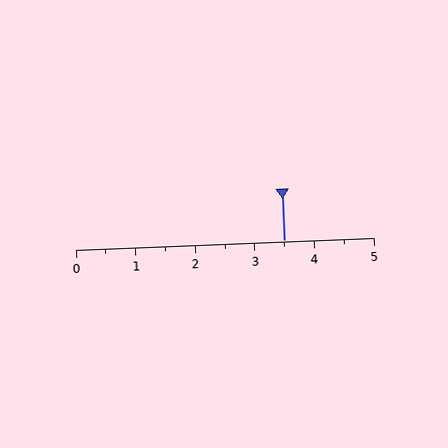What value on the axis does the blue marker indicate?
The marker indicates approximately 3.5.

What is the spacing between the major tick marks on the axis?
The major ticks are spaced 1 apart.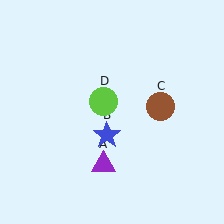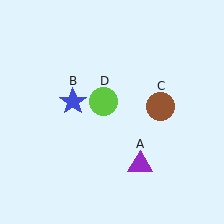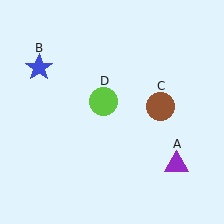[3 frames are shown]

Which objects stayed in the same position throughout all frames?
Brown circle (object C) and lime circle (object D) remained stationary.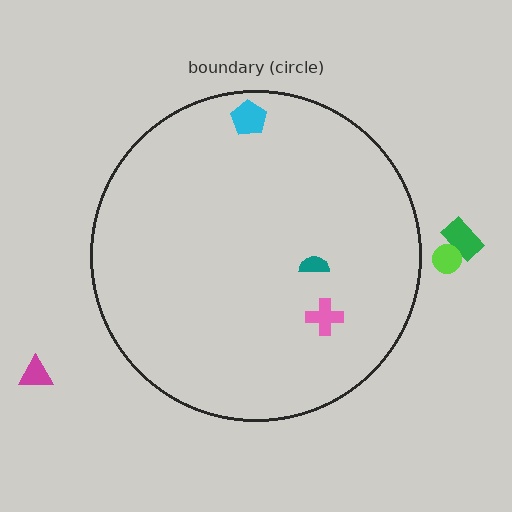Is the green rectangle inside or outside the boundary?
Outside.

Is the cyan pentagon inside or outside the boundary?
Inside.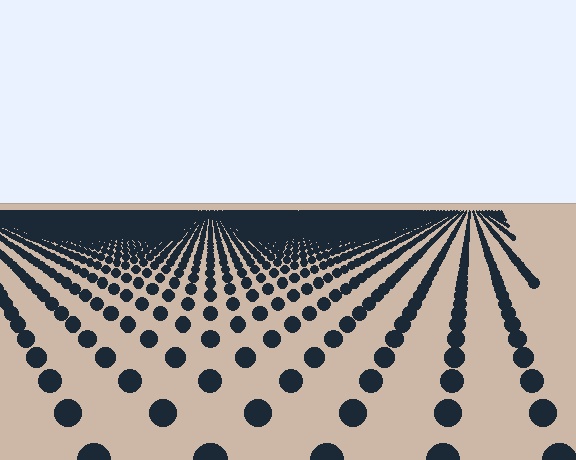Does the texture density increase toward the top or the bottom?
Density increases toward the top.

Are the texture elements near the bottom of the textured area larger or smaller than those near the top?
Larger. Near the bottom, elements are closer to the viewer and appear at a bigger on-screen size.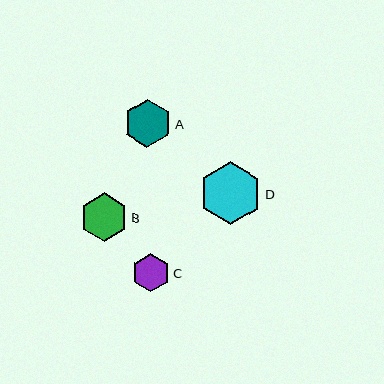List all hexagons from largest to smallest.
From largest to smallest: D, B, A, C.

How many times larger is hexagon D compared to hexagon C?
Hexagon D is approximately 1.7 times the size of hexagon C.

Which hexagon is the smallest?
Hexagon C is the smallest with a size of approximately 38 pixels.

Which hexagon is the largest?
Hexagon D is the largest with a size of approximately 63 pixels.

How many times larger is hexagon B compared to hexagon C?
Hexagon B is approximately 1.3 times the size of hexagon C.